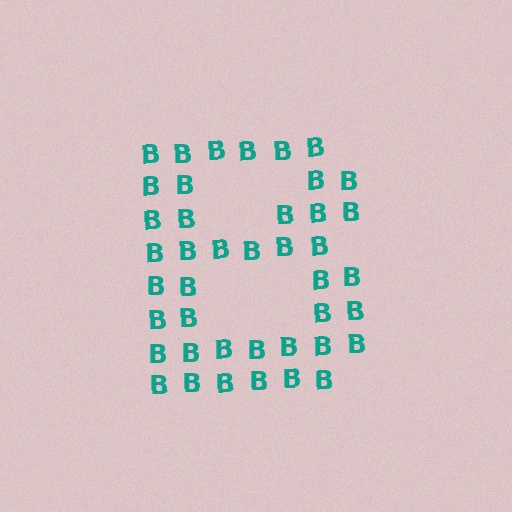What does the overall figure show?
The overall figure shows the letter B.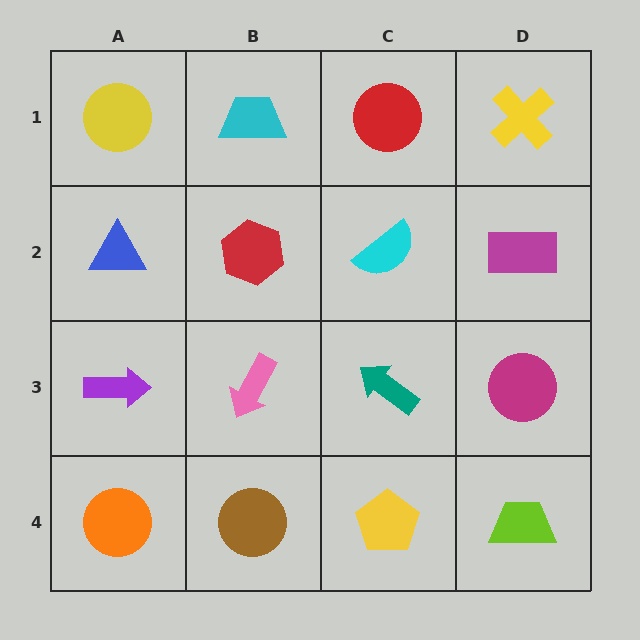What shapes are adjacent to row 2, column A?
A yellow circle (row 1, column A), a purple arrow (row 3, column A), a red hexagon (row 2, column B).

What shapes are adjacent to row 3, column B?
A red hexagon (row 2, column B), a brown circle (row 4, column B), a purple arrow (row 3, column A), a teal arrow (row 3, column C).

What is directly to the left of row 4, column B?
An orange circle.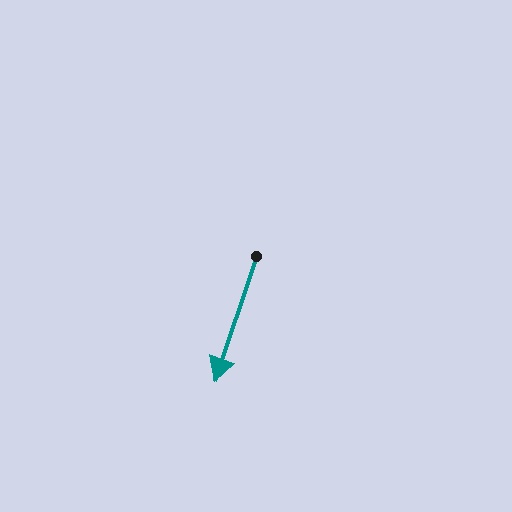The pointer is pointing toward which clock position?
Roughly 7 o'clock.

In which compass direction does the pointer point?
South.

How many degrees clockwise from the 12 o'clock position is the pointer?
Approximately 198 degrees.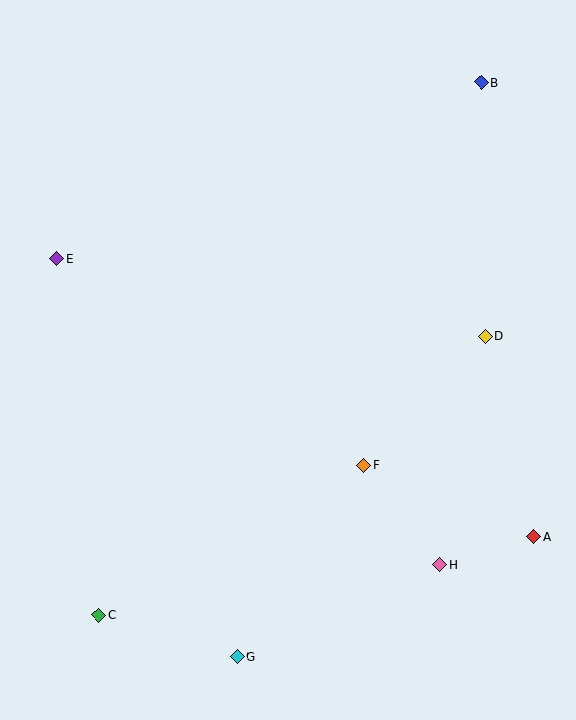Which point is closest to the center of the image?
Point F at (363, 465) is closest to the center.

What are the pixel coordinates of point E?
Point E is at (57, 259).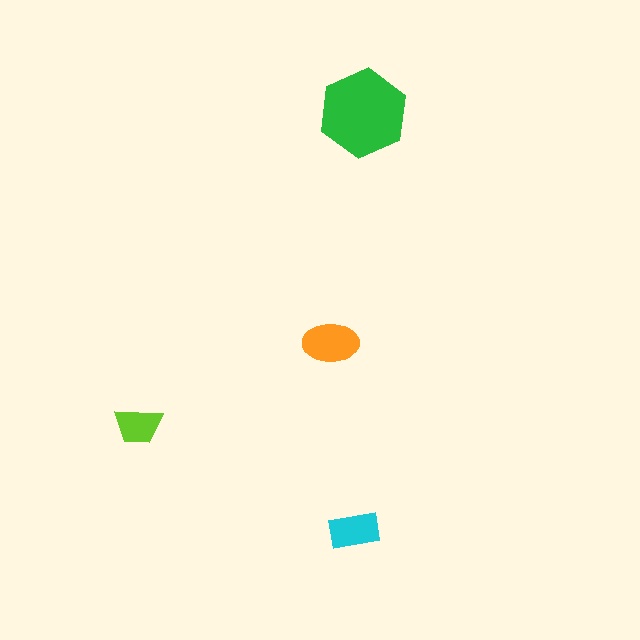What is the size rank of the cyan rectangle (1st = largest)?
3rd.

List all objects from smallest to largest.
The lime trapezoid, the cyan rectangle, the orange ellipse, the green hexagon.